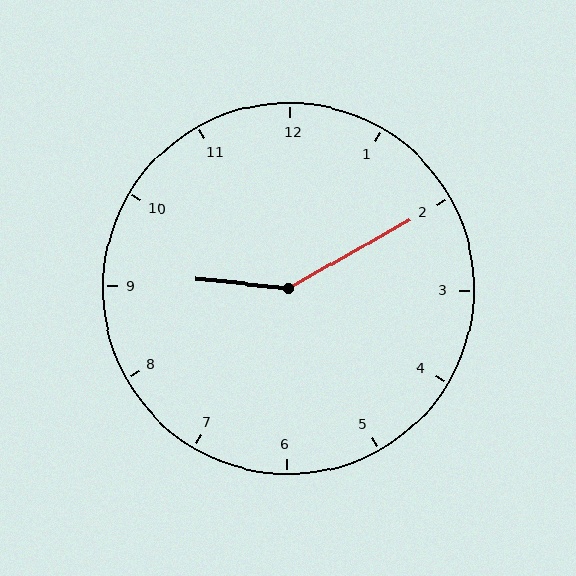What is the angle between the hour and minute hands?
Approximately 145 degrees.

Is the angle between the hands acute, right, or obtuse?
It is obtuse.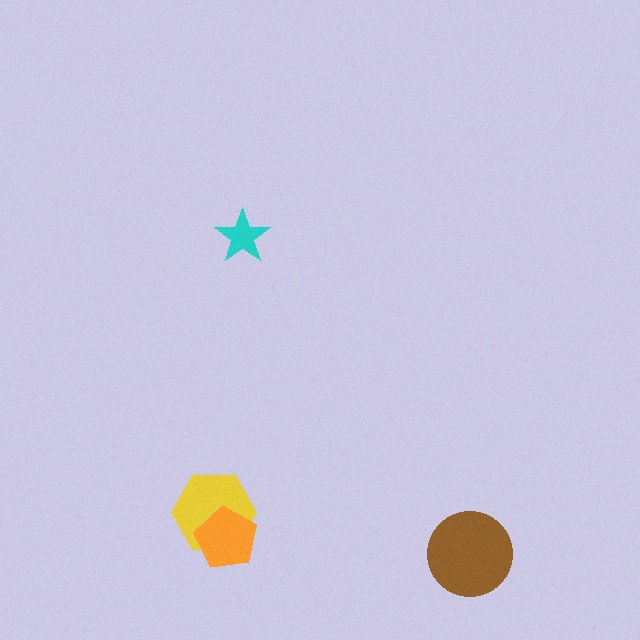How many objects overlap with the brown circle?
0 objects overlap with the brown circle.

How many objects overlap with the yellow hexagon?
1 object overlaps with the yellow hexagon.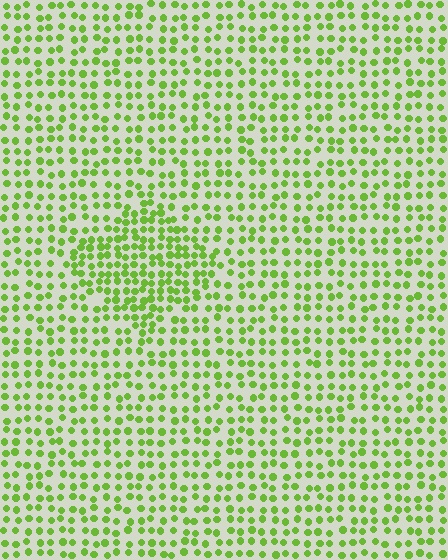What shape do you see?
I see a diamond.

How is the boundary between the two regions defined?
The boundary is defined by a change in element density (approximately 1.7x ratio). All elements are the same color, size, and shape.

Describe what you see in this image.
The image contains small lime elements arranged at two different densities. A diamond-shaped region is visible where the elements are more densely packed than the surrounding area.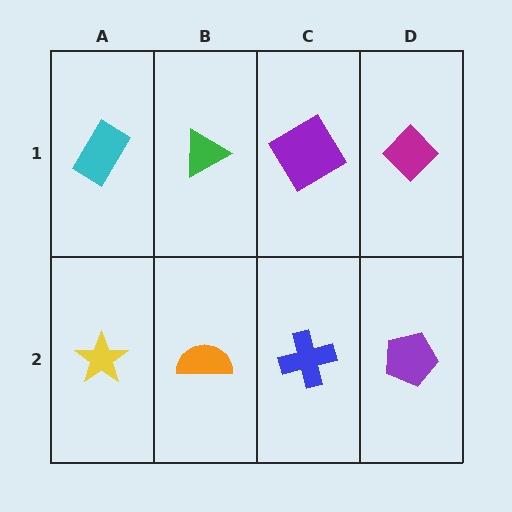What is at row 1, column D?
A magenta diamond.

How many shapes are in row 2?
4 shapes.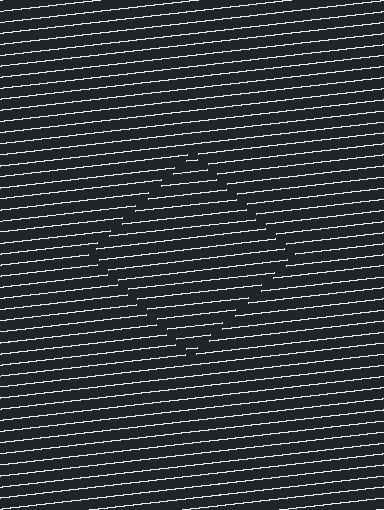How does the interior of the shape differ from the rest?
The interior of the shape contains the same grating, shifted by half a period — the contour is defined by the phase discontinuity where line-ends from the inner and outer gratings abut.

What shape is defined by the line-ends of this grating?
An illusory square. The interior of the shape contains the same grating, shifted by half a period — the contour is defined by the phase discontinuity where line-ends from the inner and outer gratings abut.